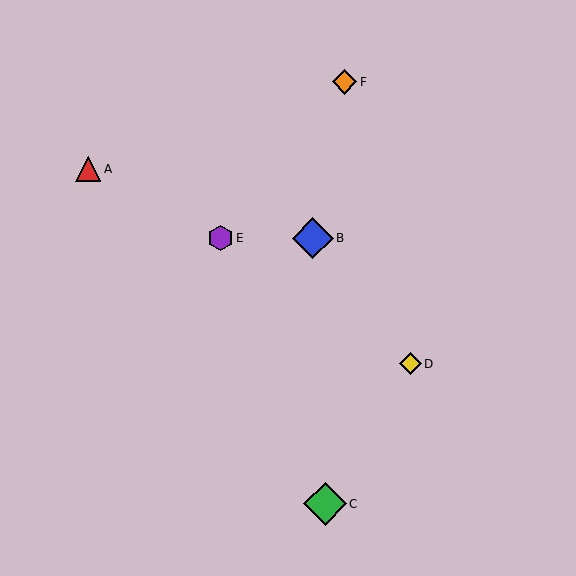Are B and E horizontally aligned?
Yes, both are at y≈238.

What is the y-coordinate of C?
Object C is at y≈504.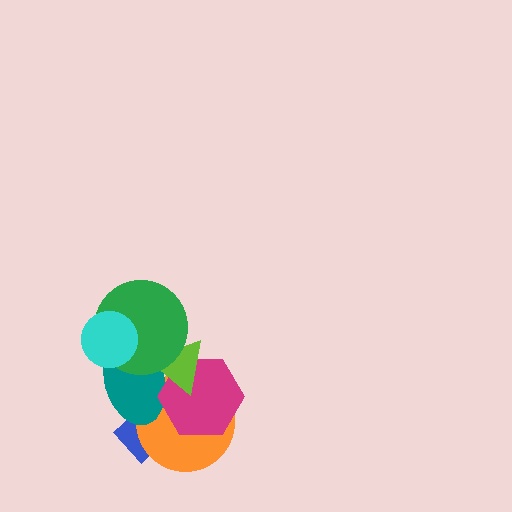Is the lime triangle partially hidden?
Yes, it is partially covered by another shape.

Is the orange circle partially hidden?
Yes, it is partially covered by another shape.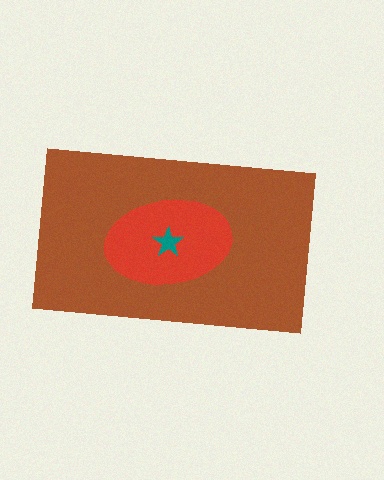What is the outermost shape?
The brown rectangle.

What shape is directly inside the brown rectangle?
The red ellipse.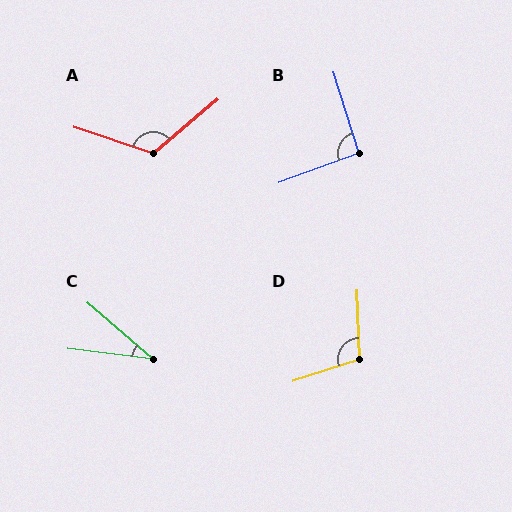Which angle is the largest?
A, at approximately 121 degrees.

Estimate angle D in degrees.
Approximately 105 degrees.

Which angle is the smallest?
C, at approximately 34 degrees.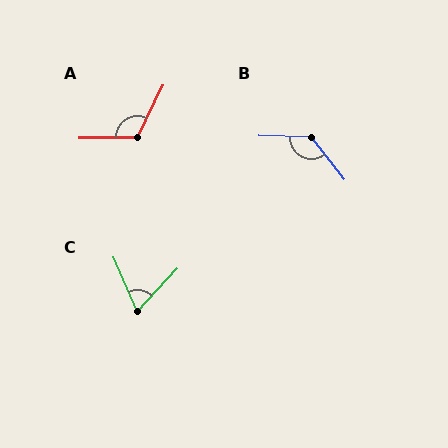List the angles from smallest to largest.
C (66°), A (116°), B (130°).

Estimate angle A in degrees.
Approximately 116 degrees.